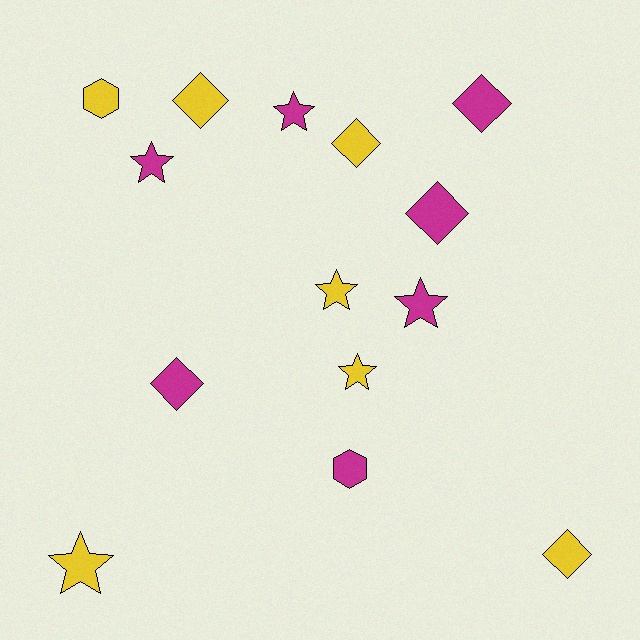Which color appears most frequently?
Yellow, with 7 objects.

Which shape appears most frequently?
Diamond, with 6 objects.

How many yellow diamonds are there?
There are 3 yellow diamonds.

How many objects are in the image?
There are 14 objects.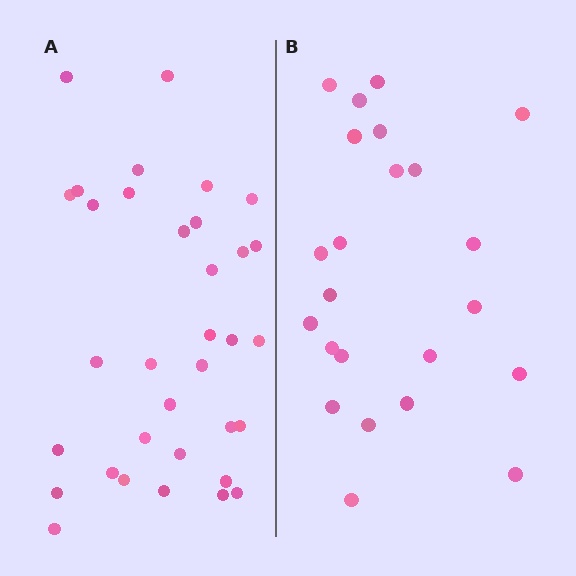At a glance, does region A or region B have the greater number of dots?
Region A (the left region) has more dots.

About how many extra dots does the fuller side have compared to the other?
Region A has roughly 12 or so more dots than region B.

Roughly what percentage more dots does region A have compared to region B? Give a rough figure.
About 50% more.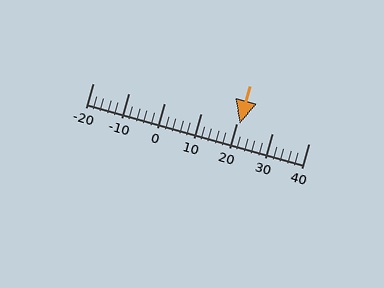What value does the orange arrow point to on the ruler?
The orange arrow points to approximately 21.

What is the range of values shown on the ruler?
The ruler shows values from -20 to 40.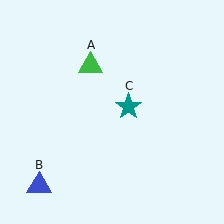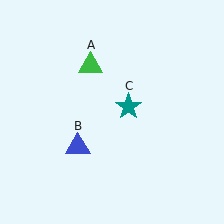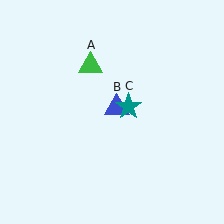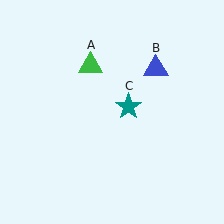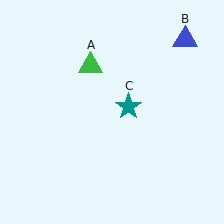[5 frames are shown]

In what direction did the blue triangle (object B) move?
The blue triangle (object B) moved up and to the right.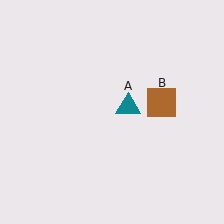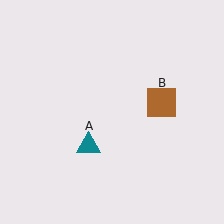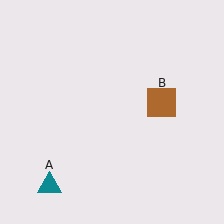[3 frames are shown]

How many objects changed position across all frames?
1 object changed position: teal triangle (object A).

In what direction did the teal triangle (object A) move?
The teal triangle (object A) moved down and to the left.